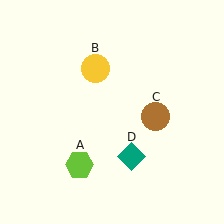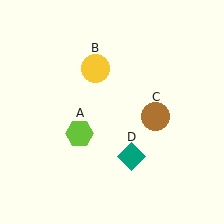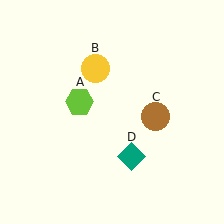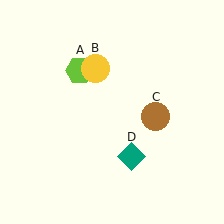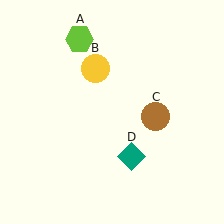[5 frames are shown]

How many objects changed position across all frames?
1 object changed position: lime hexagon (object A).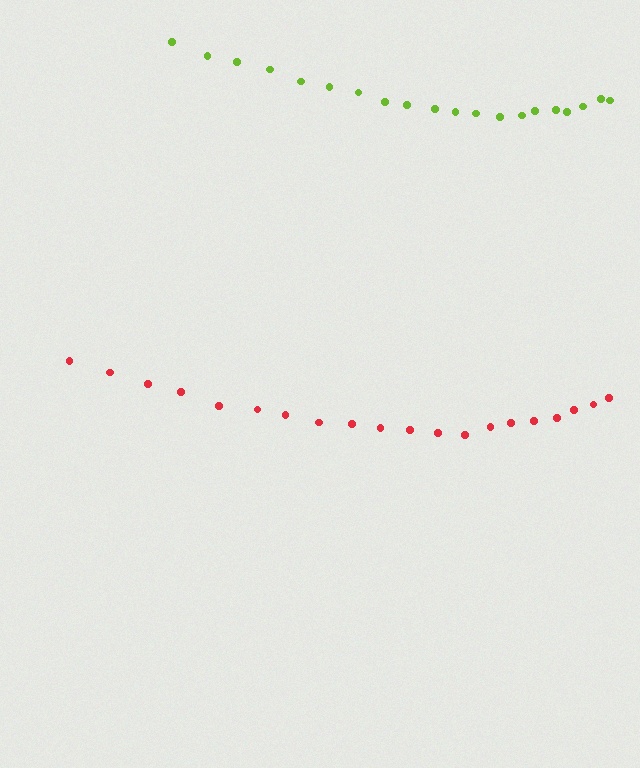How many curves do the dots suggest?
There are 2 distinct paths.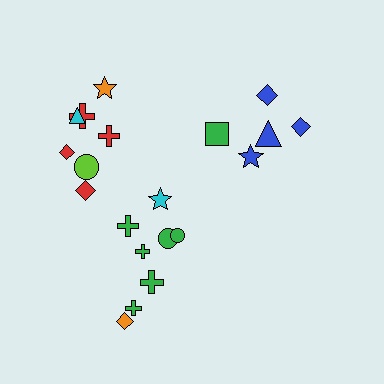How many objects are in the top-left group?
There are 7 objects.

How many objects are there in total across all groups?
There are 20 objects.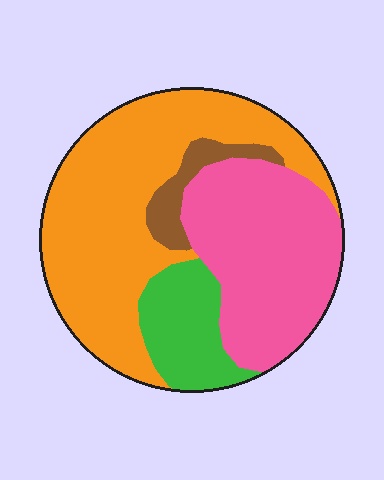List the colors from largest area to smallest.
From largest to smallest: orange, pink, green, brown.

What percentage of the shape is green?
Green takes up about one eighth (1/8) of the shape.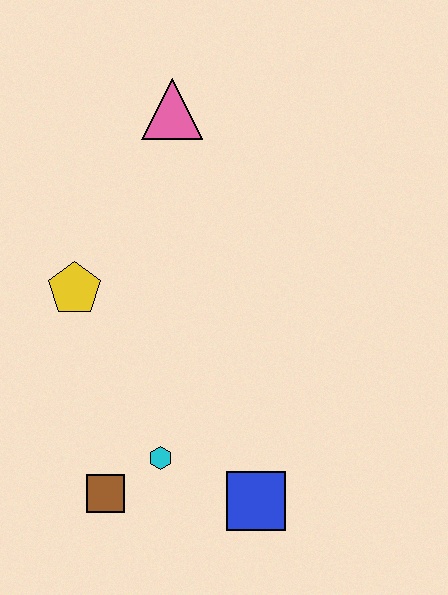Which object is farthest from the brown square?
The pink triangle is farthest from the brown square.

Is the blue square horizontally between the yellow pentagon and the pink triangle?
No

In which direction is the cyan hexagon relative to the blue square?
The cyan hexagon is to the left of the blue square.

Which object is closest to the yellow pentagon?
The cyan hexagon is closest to the yellow pentagon.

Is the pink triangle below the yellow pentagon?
No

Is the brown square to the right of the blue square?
No